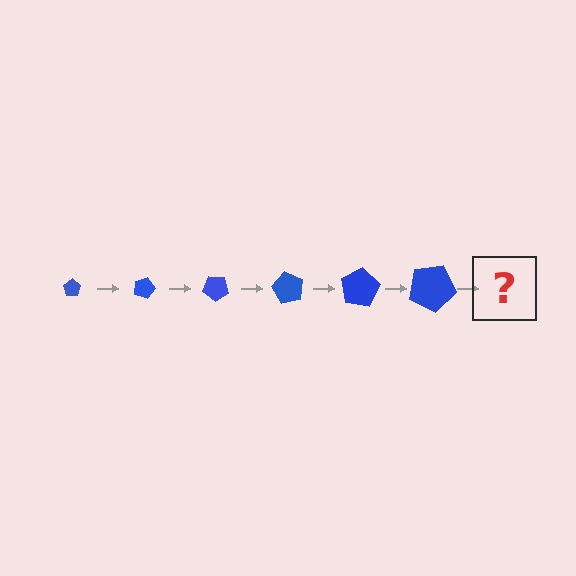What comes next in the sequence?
The next element should be a pentagon, larger than the previous one and rotated 120 degrees from the start.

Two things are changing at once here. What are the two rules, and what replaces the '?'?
The two rules are that the pentagon grows larger each step and it rotates 20 degrees each step. The '?' should be a pentagon, larger than the previous one and rotated 120 degrees from the start.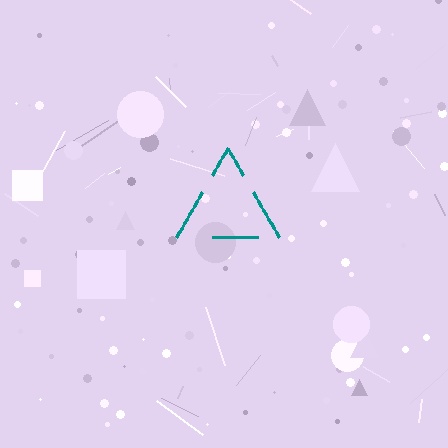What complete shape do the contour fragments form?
The contour fragments form a triangle.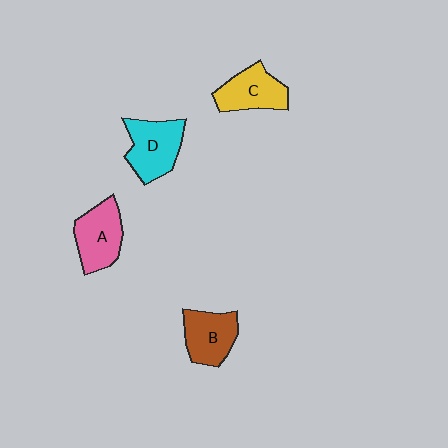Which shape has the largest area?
Shape D (cyan).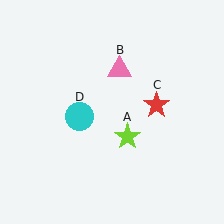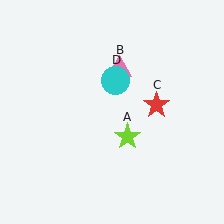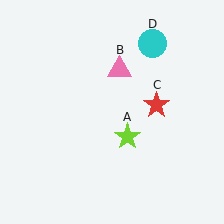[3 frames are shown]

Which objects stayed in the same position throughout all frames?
Lime star (object A) and pink triangle (object B) and red star (object C) remained stationary.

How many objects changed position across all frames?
1 object changed position: cyan circle (object D).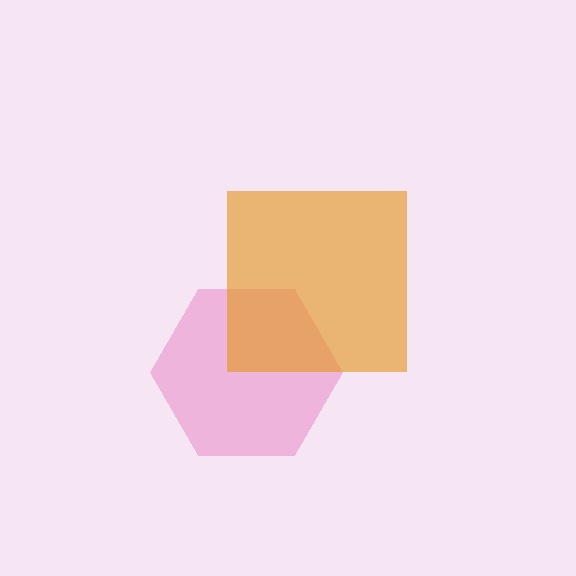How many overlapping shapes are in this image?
There are 2 overlapping shapes in the image.